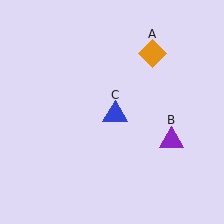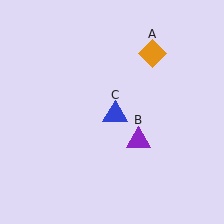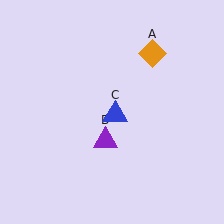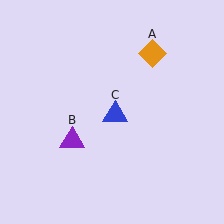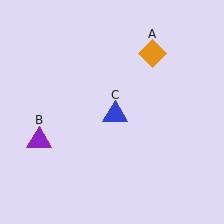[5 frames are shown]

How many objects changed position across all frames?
1 object changed position: purple triangle (object B).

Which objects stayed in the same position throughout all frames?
Orange diamond (object A) and blue triangle (object C) remained stationary.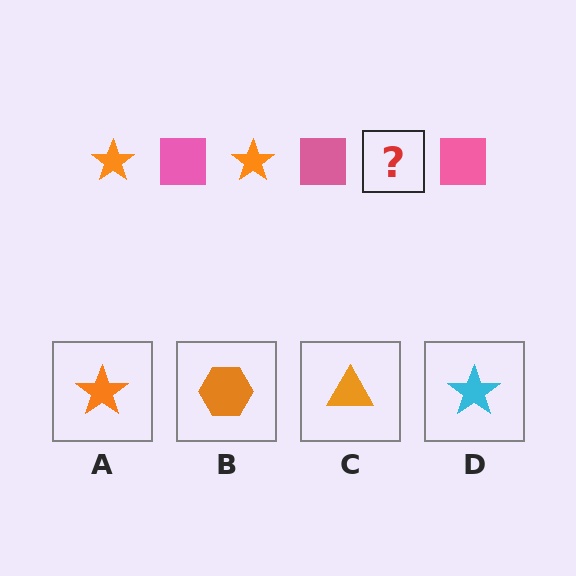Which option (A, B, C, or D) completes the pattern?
A.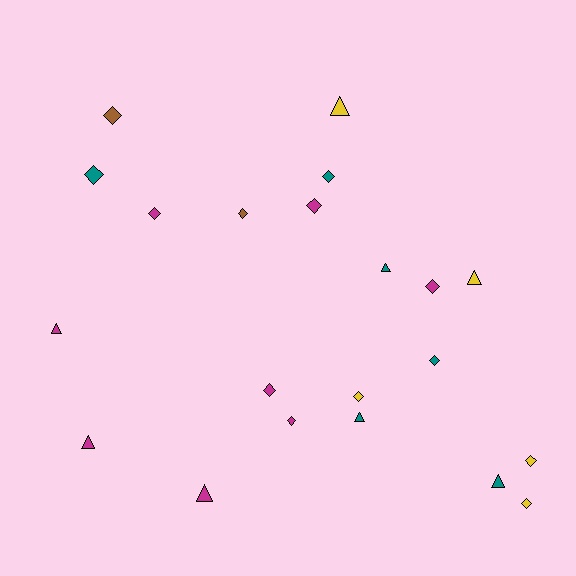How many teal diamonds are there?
There are 3 teal diamonds.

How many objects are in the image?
There are 21 objects.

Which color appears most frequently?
Magenta, with 8 objects.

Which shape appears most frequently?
Diamond, with 13 objects.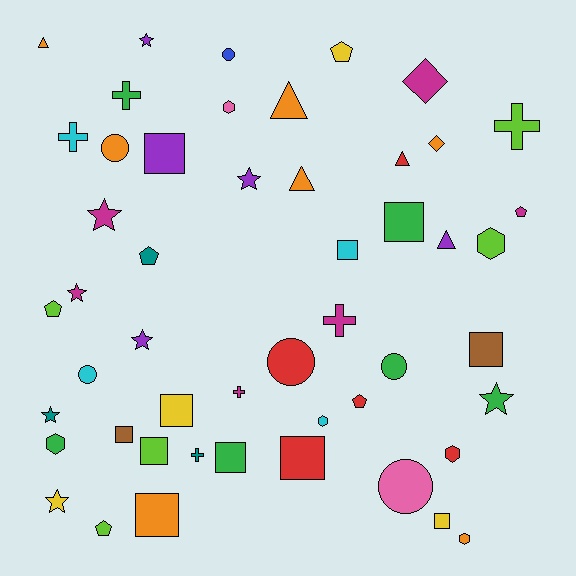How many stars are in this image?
There are 8 stars.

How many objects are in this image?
There are 50 objects.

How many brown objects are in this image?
There are 2 brown objects.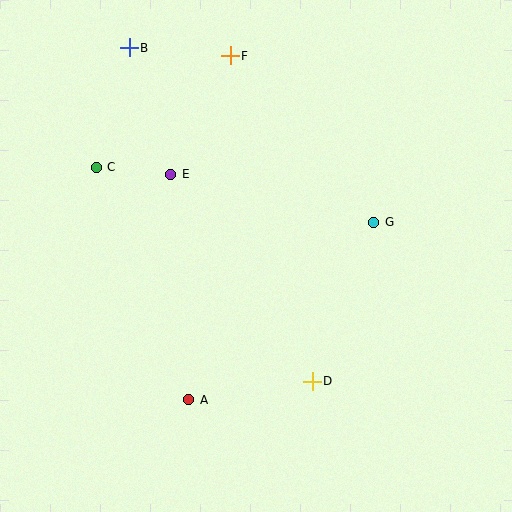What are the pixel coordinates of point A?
Point A is at (189, 400).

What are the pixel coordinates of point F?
Point F is at (230, 56).